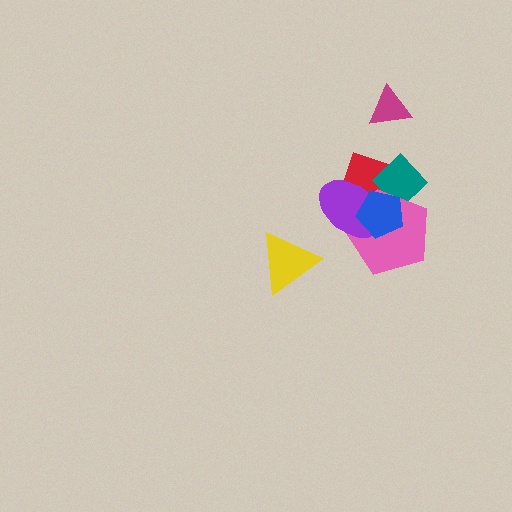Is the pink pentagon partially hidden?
Yes, it is partially covered by another shape.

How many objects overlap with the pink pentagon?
4 objects overlap with the pink pentagon.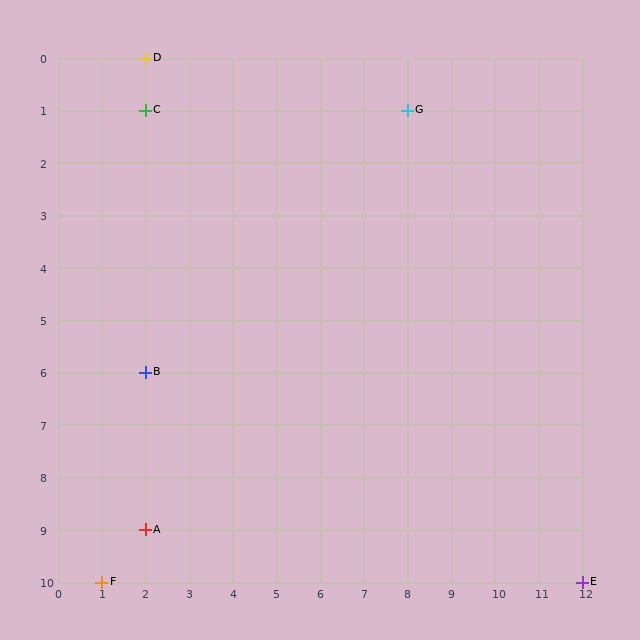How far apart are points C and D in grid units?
Points C and D are 1 row apart.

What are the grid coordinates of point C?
Point C is at grid coordinates (2, 1).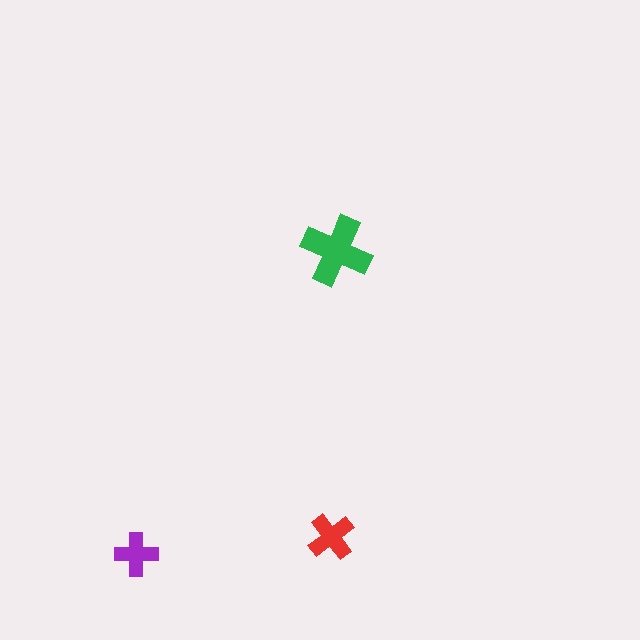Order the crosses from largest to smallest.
the green one, the red one, the purple one.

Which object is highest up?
The green cross is topmost.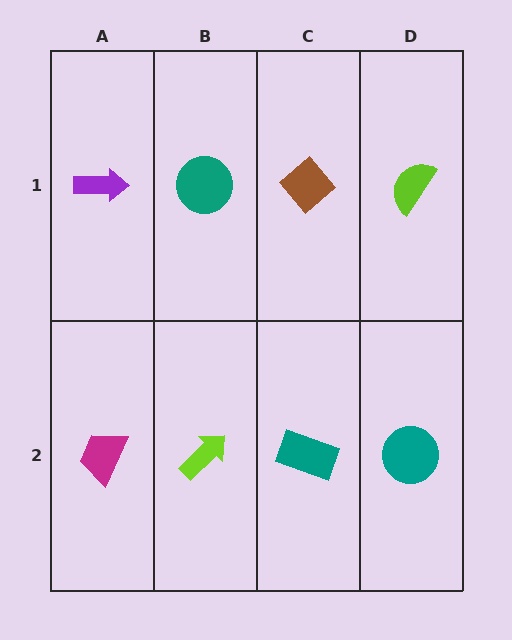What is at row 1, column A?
A purple arrow.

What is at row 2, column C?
A teal rectangle.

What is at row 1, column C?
A brown diamond.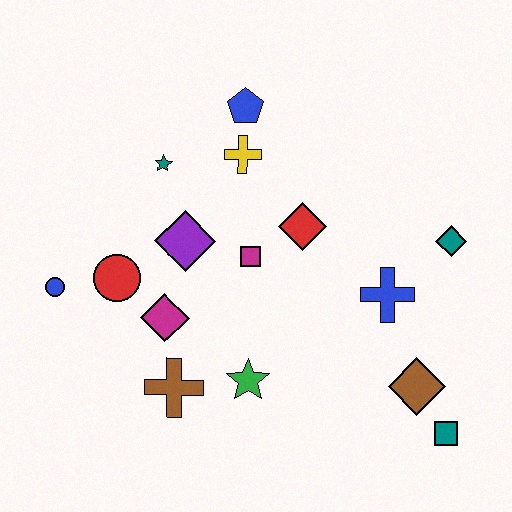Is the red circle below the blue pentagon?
Yes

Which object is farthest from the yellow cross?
The teal square is farthest from the yellow cross.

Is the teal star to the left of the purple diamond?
Yes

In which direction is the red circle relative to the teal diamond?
The red circle is to the left of the teal diamond.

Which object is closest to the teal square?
The brown diamond is closest to the teal square.